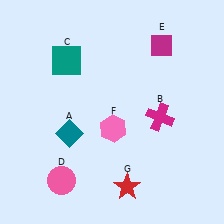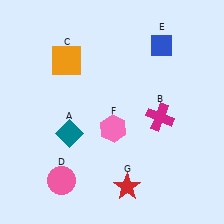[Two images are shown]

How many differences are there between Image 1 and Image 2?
There are 2 differences between the two images.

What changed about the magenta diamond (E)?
In Image 1, E is magenta. In Image 2, it changed to blue.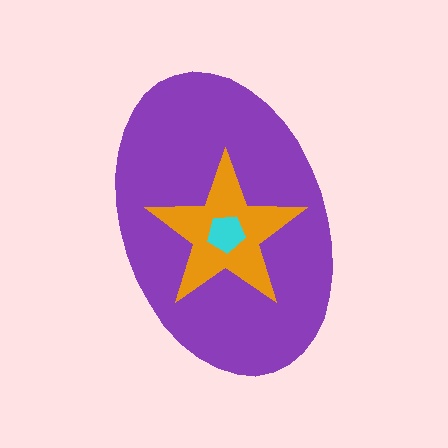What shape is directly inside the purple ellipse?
The orange star.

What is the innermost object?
The cyan pentagon.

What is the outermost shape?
The purple ellipse.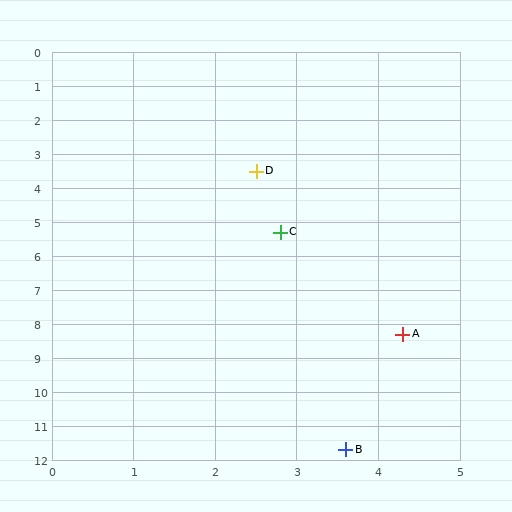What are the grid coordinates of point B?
Point B is at approximately (3.6, 11.7).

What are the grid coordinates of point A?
Point A is at approximately (4.3, 8.3).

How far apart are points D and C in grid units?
Points D and C are about 1.8 grid units apart.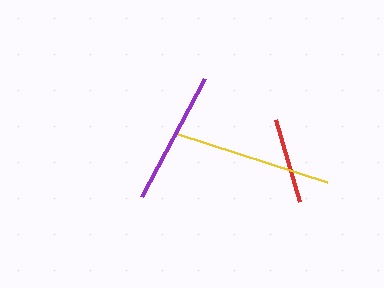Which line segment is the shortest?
The red line is the shortest at approximately 85 pixels.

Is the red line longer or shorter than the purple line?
The purple line is longer than the red line.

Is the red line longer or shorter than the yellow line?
The yellow line is longer than the red line.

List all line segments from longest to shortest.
From longest to shortest: yellow, purple, red.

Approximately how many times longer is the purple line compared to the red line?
The purple line is approximately 1.6 times the length of the red line.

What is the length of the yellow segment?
The yellow segment is approximately 157 pixels long.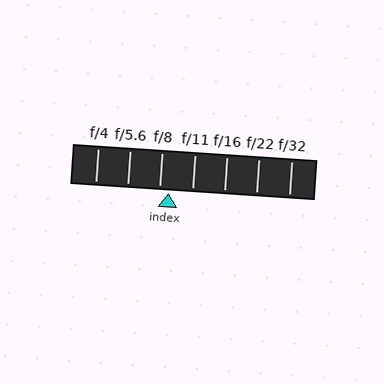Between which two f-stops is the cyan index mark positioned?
The index mark is between f/8 and f/11.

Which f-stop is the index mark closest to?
The index mark is closest to f/8.